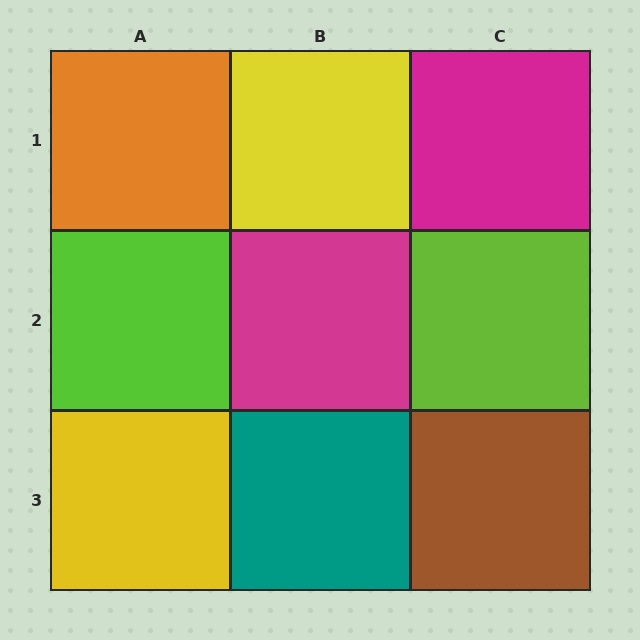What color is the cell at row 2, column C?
Lime.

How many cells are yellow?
2 cells are yellow.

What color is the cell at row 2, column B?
Magenta.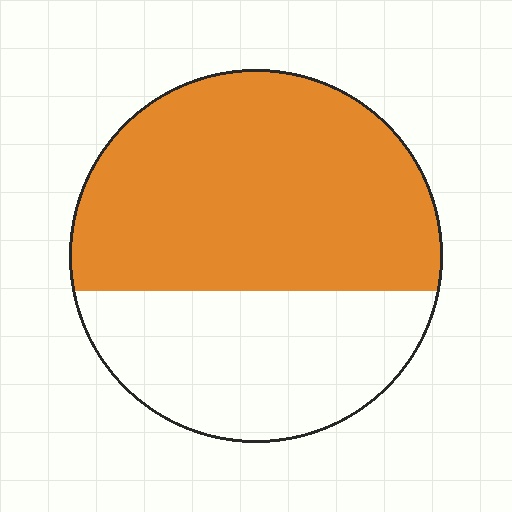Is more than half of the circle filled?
Yes.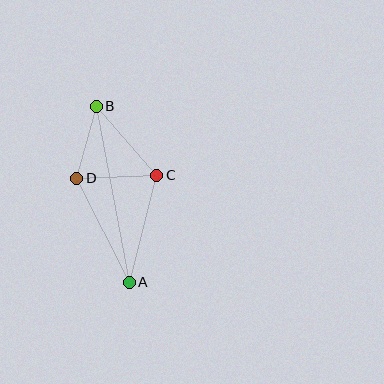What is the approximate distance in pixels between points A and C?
The distance between A and C is approximately 110 pixels.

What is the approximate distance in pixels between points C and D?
The distance between C and D is approximately 80 pixels.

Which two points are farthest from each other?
Points A and B are farthest from each other.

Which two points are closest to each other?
Points B and D are closest to each other.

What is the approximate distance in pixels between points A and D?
The distance between A and D is approximately 116 pixels.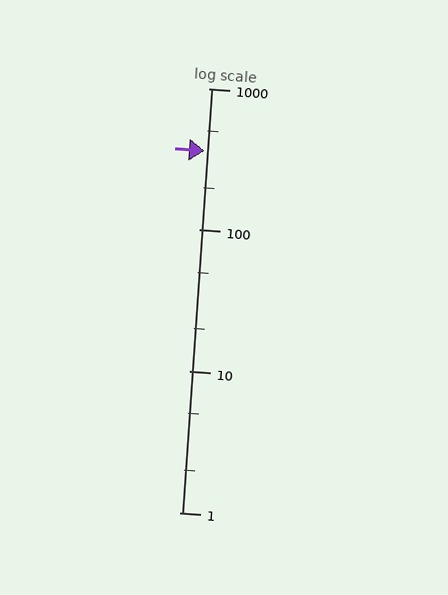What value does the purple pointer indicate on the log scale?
The pointer indicates approximately 360.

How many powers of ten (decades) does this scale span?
The scale spans 3 decades, from 1 to 1000.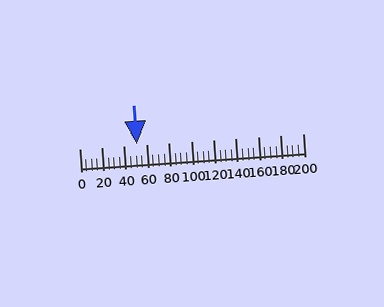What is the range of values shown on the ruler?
The ruler shows values from 0 to 200.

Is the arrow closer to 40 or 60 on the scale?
The arrow is closer to 60.